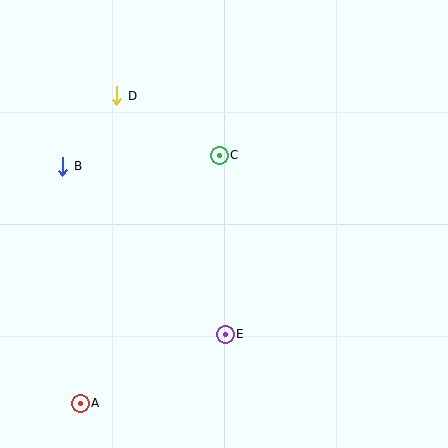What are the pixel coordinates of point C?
Point C is at (219, 155).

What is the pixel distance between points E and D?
The distance between E and D is 262 pixels.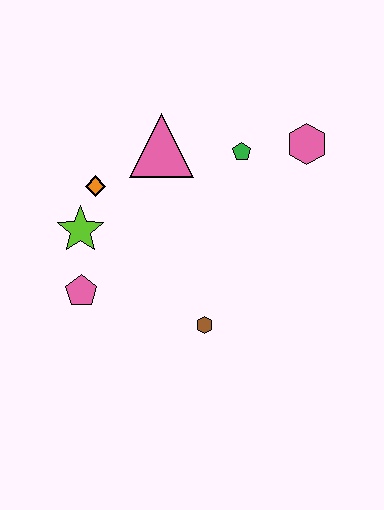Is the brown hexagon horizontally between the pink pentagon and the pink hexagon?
Yes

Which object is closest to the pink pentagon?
The lime star is closest to the pink pentagon.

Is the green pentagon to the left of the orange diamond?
No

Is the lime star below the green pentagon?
Yes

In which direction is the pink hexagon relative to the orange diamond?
The pink hexagon is to the right of the orange diamond.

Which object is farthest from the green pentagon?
The pink pentagon is farthest from the green pentagon.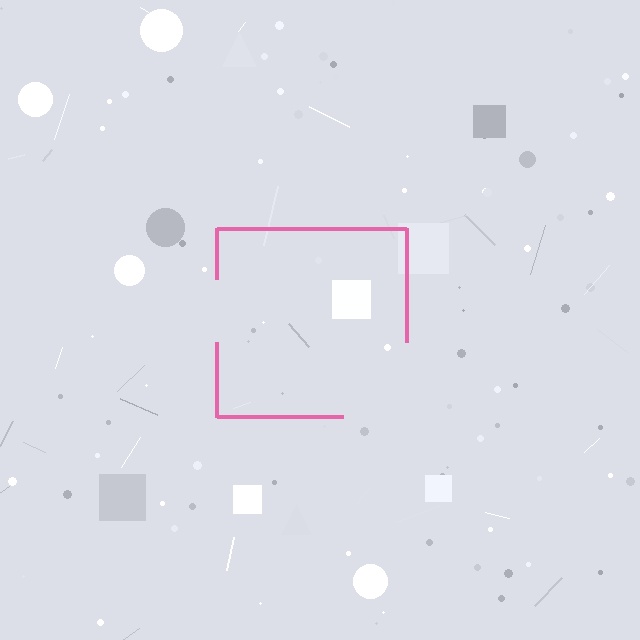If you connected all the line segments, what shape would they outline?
They would outline a square.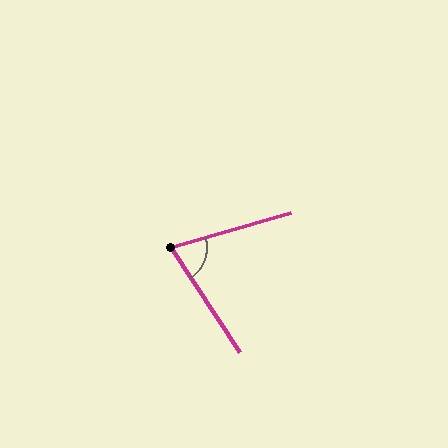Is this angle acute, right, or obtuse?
It is acute.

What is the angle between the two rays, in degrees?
Approximately 73 degrees.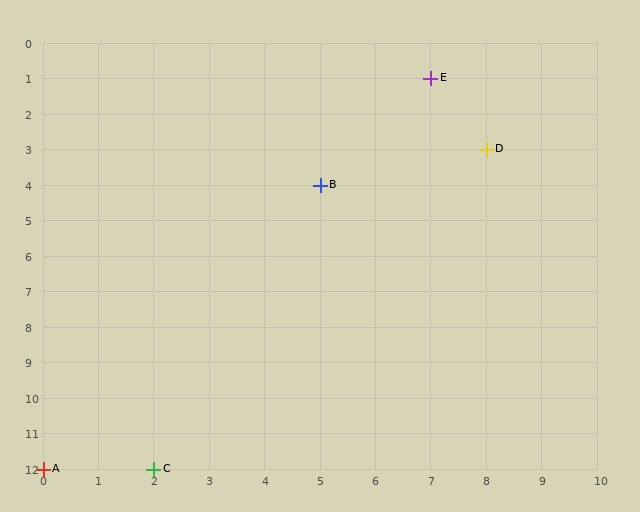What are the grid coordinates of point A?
Point A is at grid coordinates (0, 12).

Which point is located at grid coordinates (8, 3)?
Point D is at (8, 3).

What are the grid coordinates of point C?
Point C is at grid coordinates (2, 12).